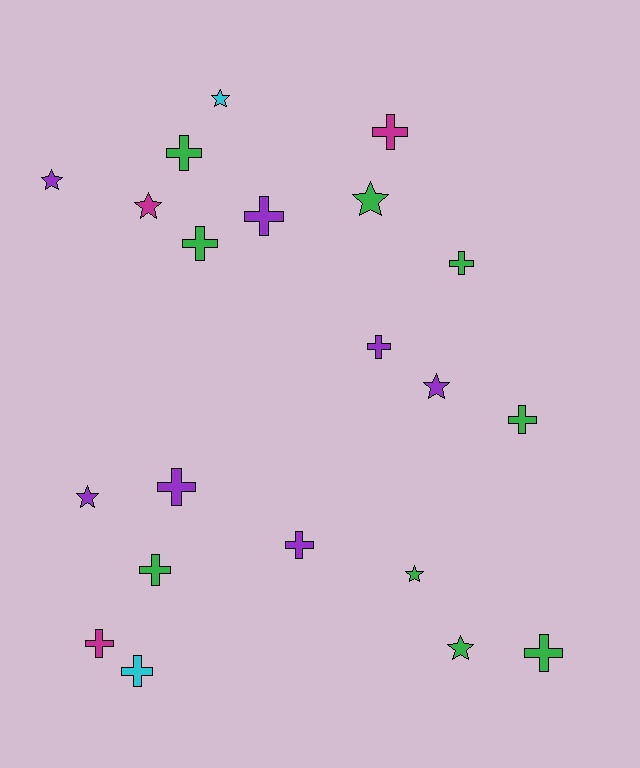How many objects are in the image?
There are 21 objects.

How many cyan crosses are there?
There is 1 cyan cross.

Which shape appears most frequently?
Cross, with 13 objects.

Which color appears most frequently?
Green, with 9 objects.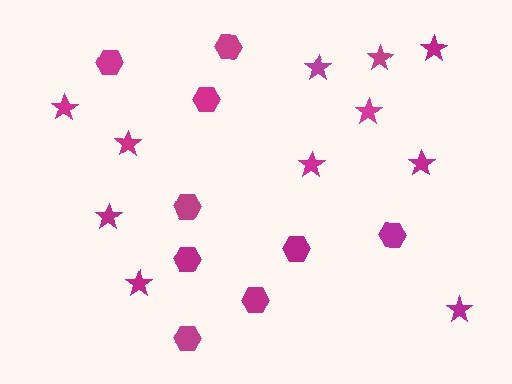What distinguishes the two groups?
There are 2 groups: one group of stars (11) and one group of hexagons (9).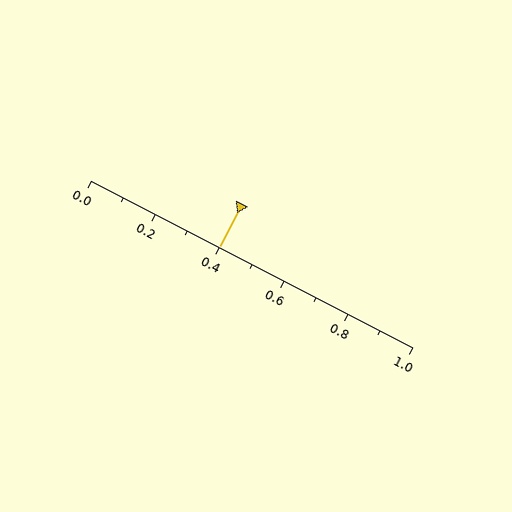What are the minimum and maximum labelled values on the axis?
The axis runs from 0.0 to 1.0.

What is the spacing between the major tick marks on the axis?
The major ticks are spaced 0.2 apart.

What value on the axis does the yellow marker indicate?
The marker indicates approximately 0.4.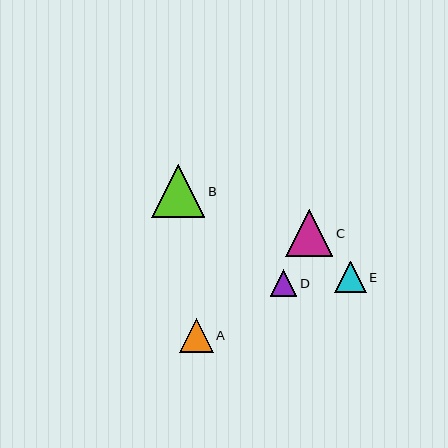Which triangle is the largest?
Triangle B is the largest with a size of approximately 53 pixels.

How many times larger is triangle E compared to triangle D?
Triangle E is approximately 1.2 times the size of triangle D.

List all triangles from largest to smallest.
From largest to smallest: B, C, A, E, D.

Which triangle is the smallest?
Triangle D is the smallest with a size of approximately 26 pixels.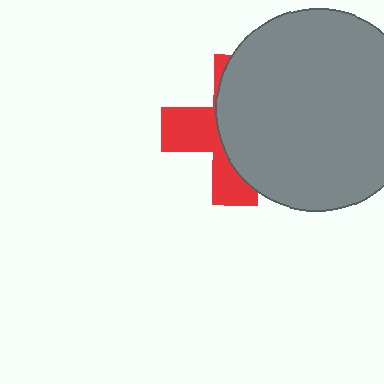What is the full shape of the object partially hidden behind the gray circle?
The partially hidden object is a red cross.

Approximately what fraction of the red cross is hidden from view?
Roughly 60% of the red cross is hidden behind the gray circle.